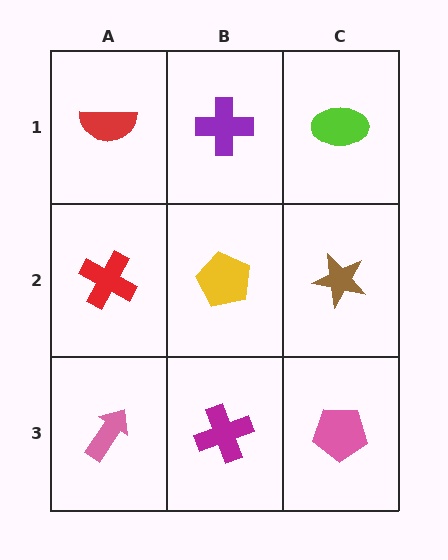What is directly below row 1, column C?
A brown star.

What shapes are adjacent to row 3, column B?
A yellow pentagon (row 2, column B), a pink arrow (row 3, column A), a pink pentagon (row 3, column C).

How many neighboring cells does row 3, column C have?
2.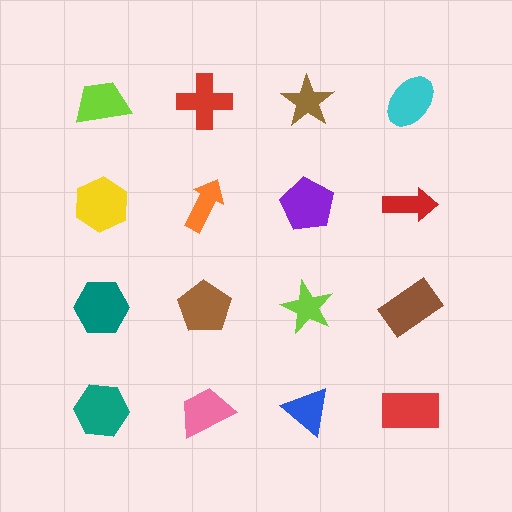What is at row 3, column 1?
A teal hexagon.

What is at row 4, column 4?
A red rectangle.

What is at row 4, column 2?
A pink trapezoid.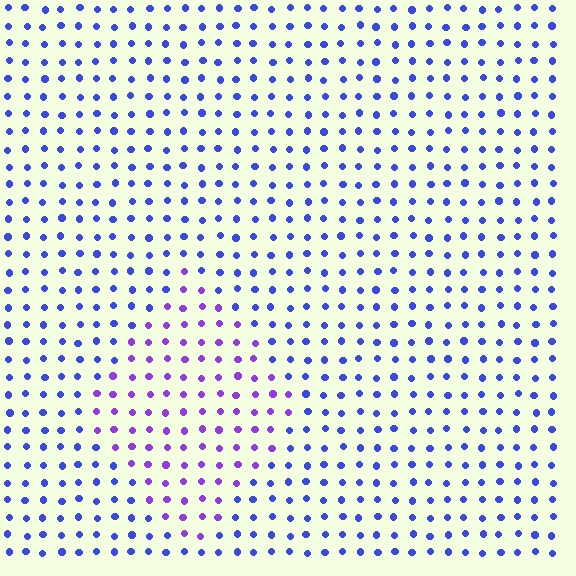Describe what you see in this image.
The image is filled with small blue elements in a uniform arrangement. A diamond-shaped region is visible where the elements are tinted to a slightly different hue, forming a subtle color boundary.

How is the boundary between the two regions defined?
The boundary is defined purely by a slight shift in hue (about 37 degrees). Spacing, size, and orientation are identical on both sides.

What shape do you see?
I see a diamond.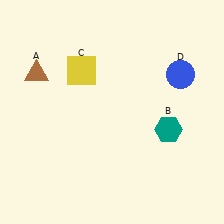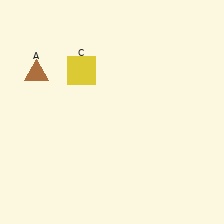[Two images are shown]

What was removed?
The teal hexagon (B), the blue circle (D) were removed in Image 2.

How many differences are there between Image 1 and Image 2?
There are 2 differences between the two images.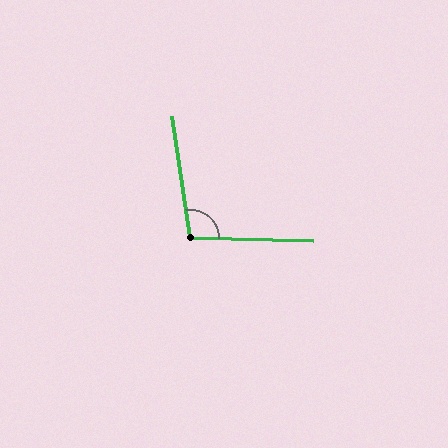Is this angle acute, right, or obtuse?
It is obtuse.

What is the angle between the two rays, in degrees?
Approximately 100 degrees.